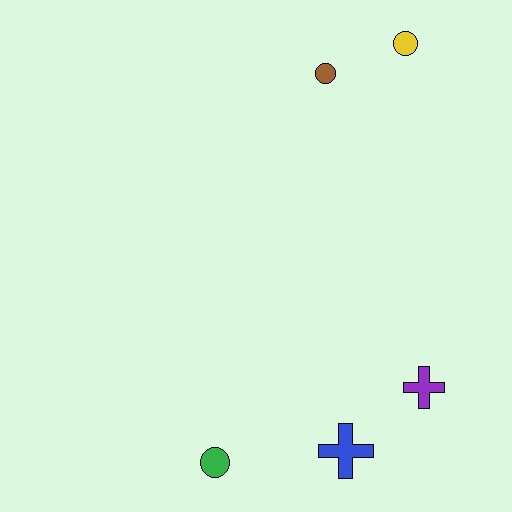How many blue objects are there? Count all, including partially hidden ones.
There is 1 blue object.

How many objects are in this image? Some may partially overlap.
There are 5 objects.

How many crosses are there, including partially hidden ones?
There are 2 crosses.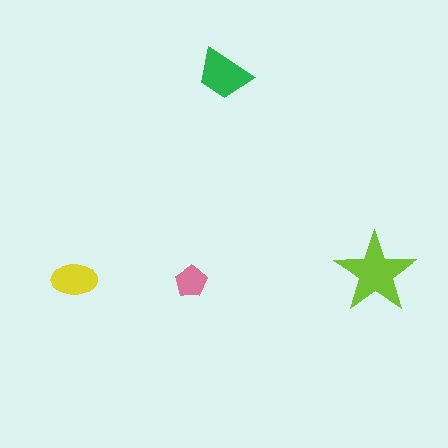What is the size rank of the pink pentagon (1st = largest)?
4th.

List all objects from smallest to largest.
The pink pentagon, the yellow ellipse, the green trapezoid, the lime star.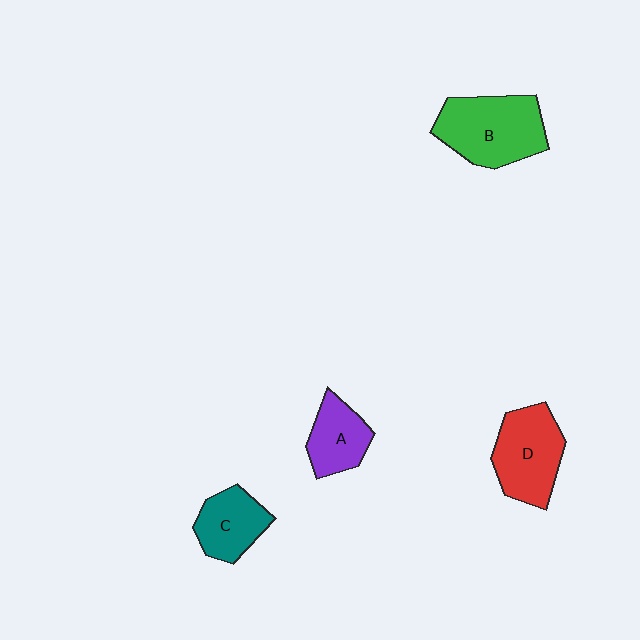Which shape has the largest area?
Shape B (green).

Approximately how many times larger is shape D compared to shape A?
Approximately 1.5 times.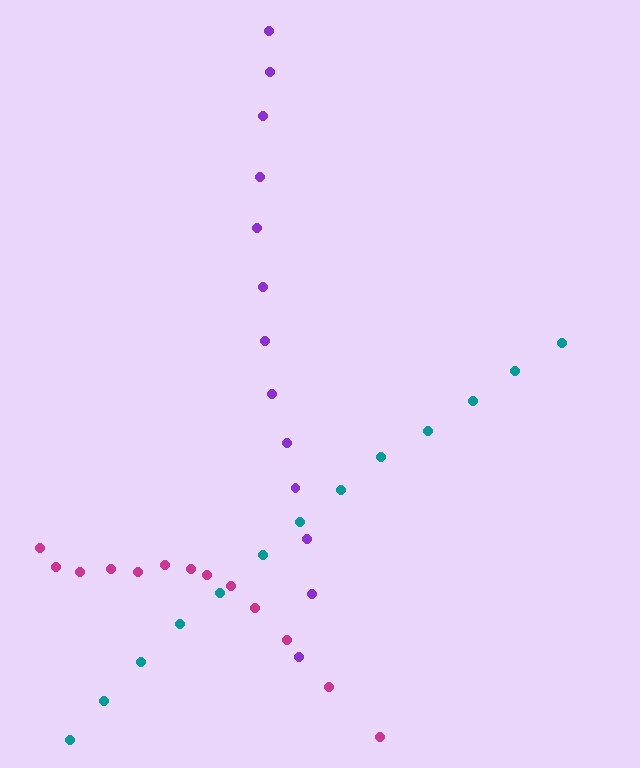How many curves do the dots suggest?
There are 3 distinct paths.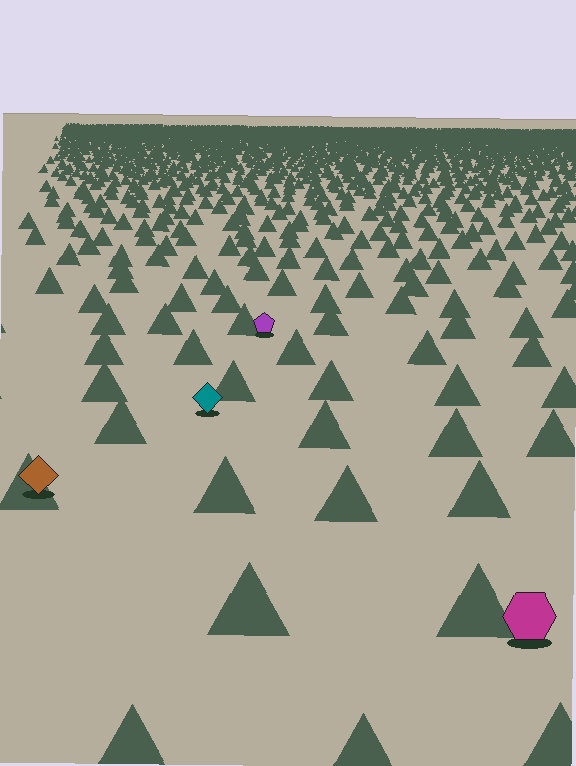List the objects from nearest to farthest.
From nearest to farthest: the magenta hexagon, the brown diamond, the teal diamond, the purple pentagon.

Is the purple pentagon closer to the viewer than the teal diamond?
No. The teal diamond is closer — you can tell from the texture gradient: the ground texture is coarser near it.